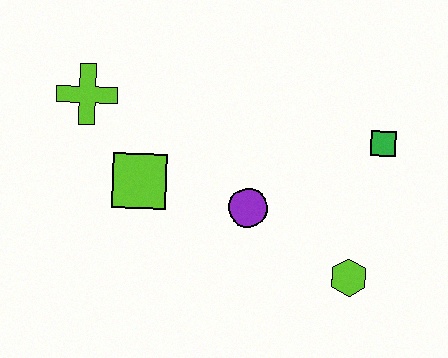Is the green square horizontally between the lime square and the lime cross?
No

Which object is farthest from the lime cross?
The lime hexagon is farthest from the lime cross.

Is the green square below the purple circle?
No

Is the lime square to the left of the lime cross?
No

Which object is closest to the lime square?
The lime cross is closest to the lime square.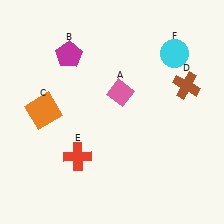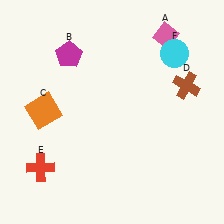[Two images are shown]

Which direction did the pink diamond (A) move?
The pink diamond (A) moved up.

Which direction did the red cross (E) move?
The red cross (E) moved left.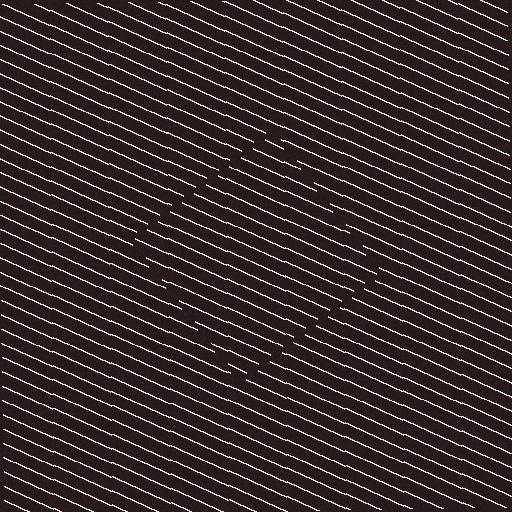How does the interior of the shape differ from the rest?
The interior of the shape contains the same grating, shifted by half a period — the contour is defined by the phase discontinuity where line-ends from the inner and outer gratings abut.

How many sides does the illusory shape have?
4 sides — the line-ends trace a square.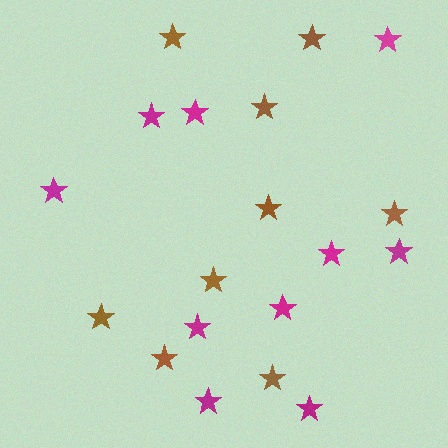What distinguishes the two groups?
There are 2 groups: one group of magenta stars (10) and one group of brown stars (9).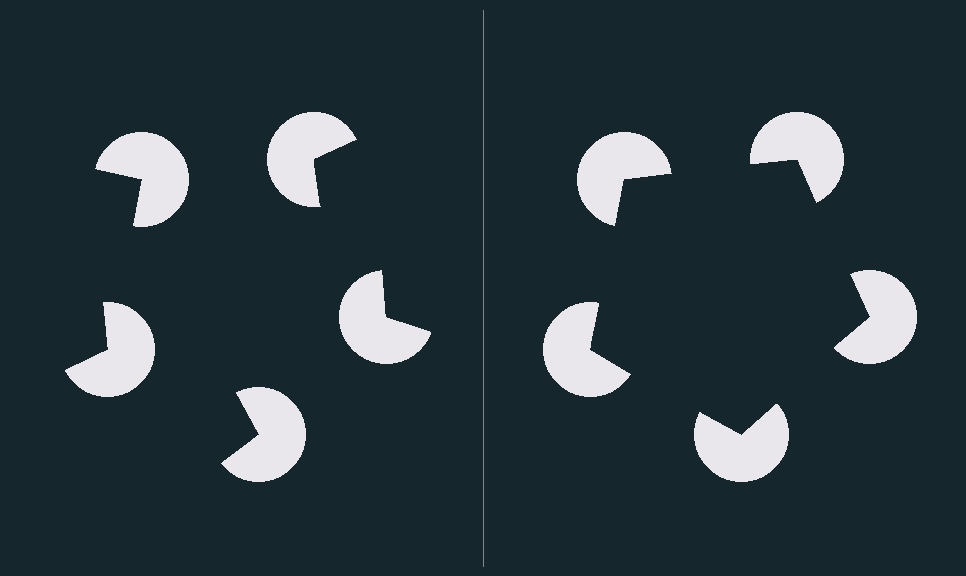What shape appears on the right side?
An illusory pentagon.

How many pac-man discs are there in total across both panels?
10 — 5 on each side.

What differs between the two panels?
The pac-man discs are positioned identically on both sides; only the wedge orientations differ. On the right they align to a pentagon; on the left they are misaligned.